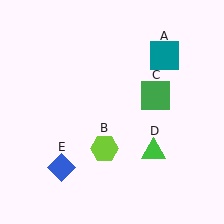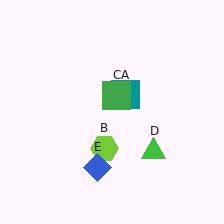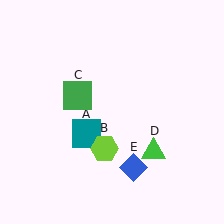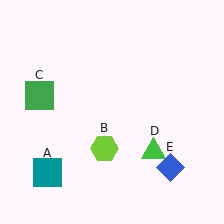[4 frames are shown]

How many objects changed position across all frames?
3 objects changed position: teal square (object A), green square (object C), blue diamond (object E).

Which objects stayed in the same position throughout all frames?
Lime hexagon (object B) and green triangle (object D) remained stationary.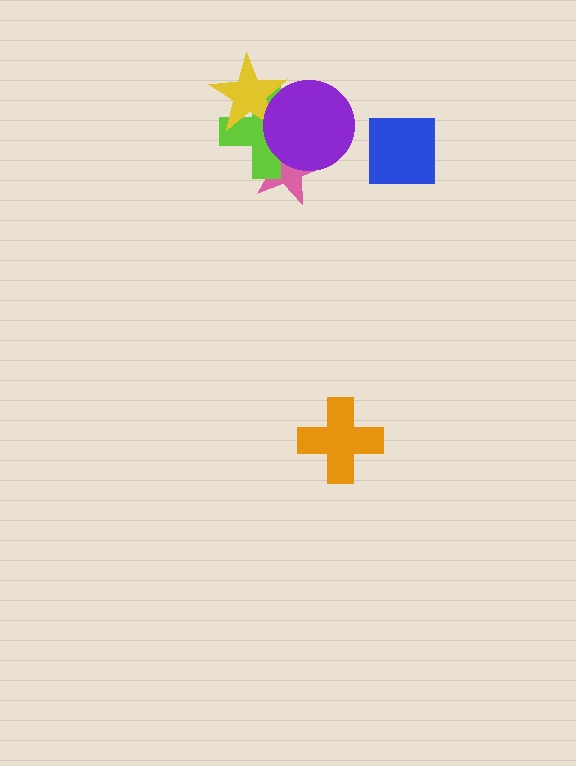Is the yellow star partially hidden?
Yes, it is partially covered by another shape.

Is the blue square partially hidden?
No, no other shape covers it.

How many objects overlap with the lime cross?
3 objects overlap with the lime cross.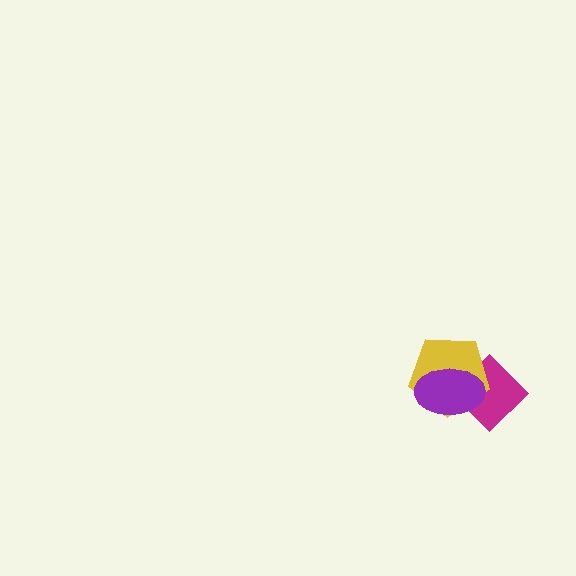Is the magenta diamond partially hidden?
Yes, it is partially covered by another shape.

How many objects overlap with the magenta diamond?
2 objects overlap with the magenta diamond.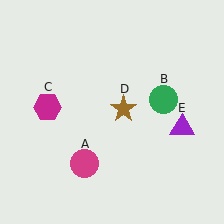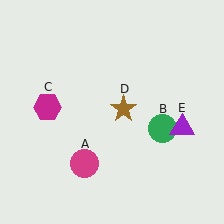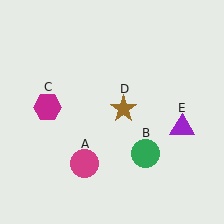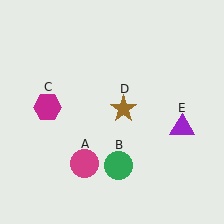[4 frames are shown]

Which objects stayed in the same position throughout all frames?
Magenta circle (object A) and magenta hexagon (object C) and brown star (object D) and purple triangle (object E) remained stationary.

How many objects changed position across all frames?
1 object changed position: green circle (object B).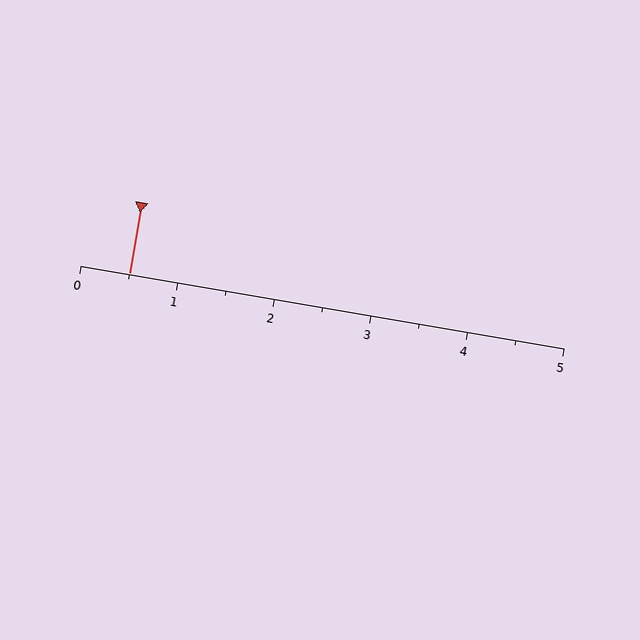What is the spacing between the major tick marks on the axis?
The major ticks are spaced 1 apart.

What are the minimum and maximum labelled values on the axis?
The axis runs from 0 to 5.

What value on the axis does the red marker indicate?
The marker indicates approximately 0.5.